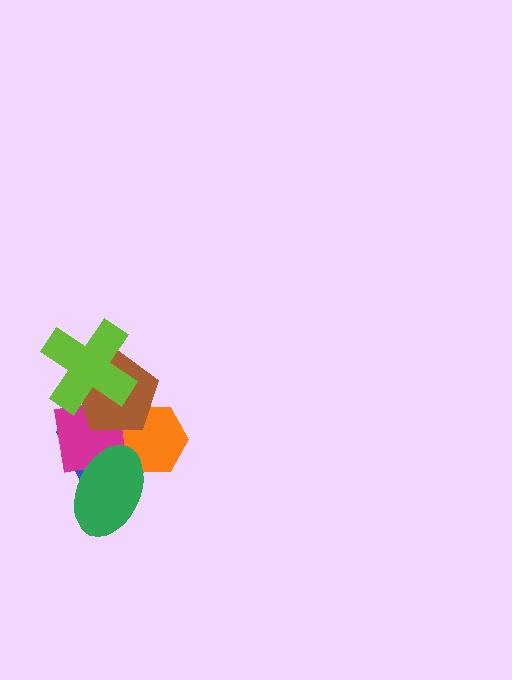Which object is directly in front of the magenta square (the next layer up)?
The brown pentagon is directly in front of the magenta square.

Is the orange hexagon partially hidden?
Yes, it is partially covered by another shape.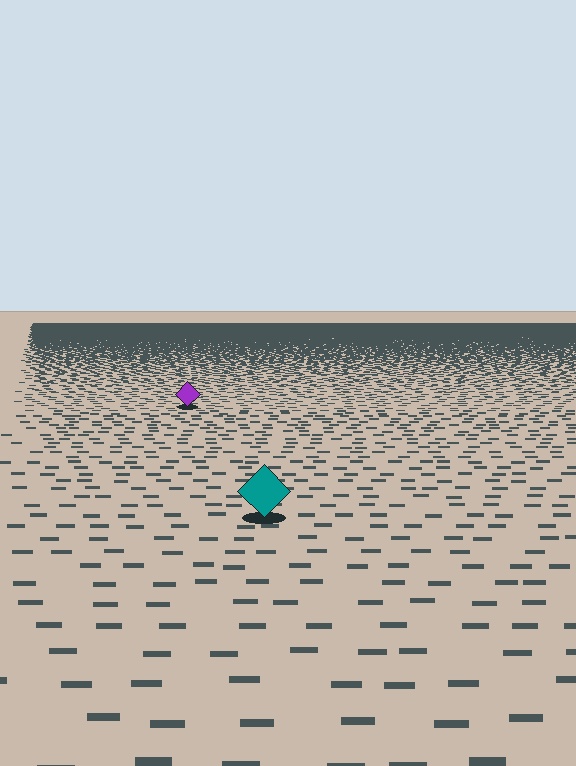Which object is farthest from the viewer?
The purple diamond is farthest from the viewer. It appears smaller and the ground texture around it is denser.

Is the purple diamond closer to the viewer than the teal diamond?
No. The teal diamond is closer — you can tell from the texture gradient: the ground texture is coarser near it.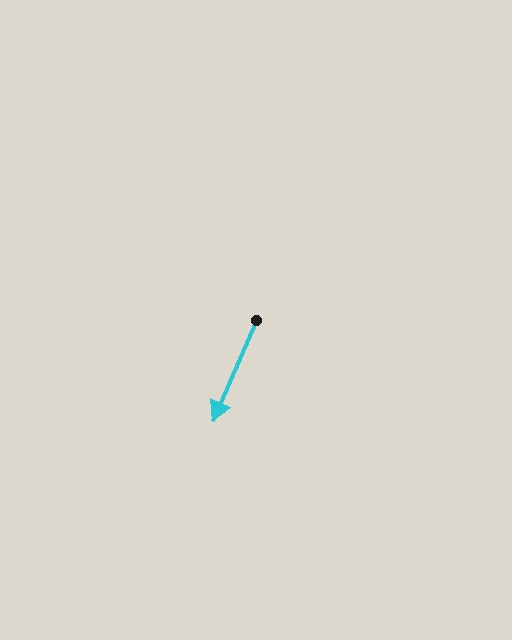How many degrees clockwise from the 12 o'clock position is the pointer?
Approximately 203 degrees.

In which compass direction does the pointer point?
Southwest.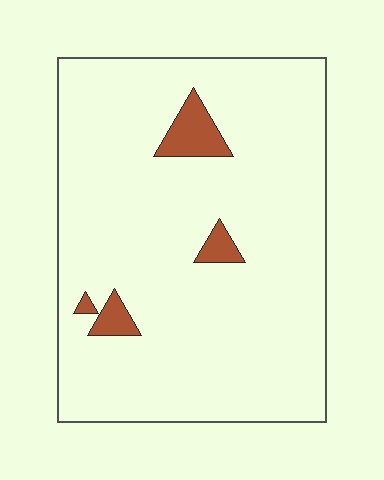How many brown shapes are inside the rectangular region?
4.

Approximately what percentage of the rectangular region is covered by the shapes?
Approximately 5%.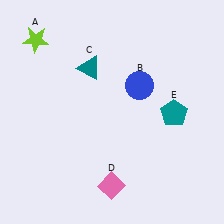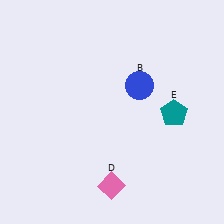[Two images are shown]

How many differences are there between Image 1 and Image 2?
There are 2 differences between the two images.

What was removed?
The teal triangle (C), the lime star (A) were removed in Image 2.